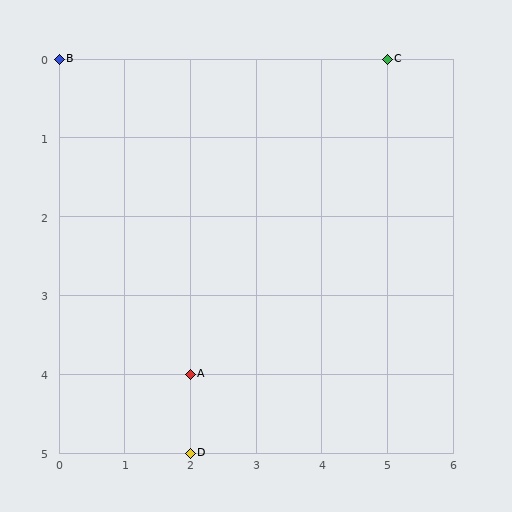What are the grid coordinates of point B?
Point B is at grid coordinates (0, 0).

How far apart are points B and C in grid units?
Points B and C are 5 columns apart.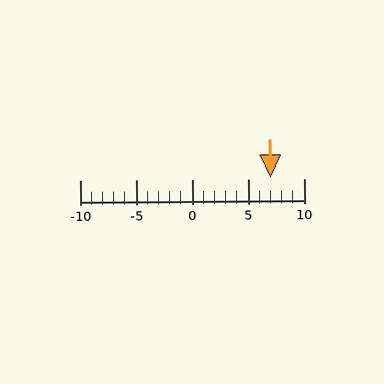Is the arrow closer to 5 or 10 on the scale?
The arrow is closer to 5.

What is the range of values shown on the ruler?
The ruler shows values from -10 to 10.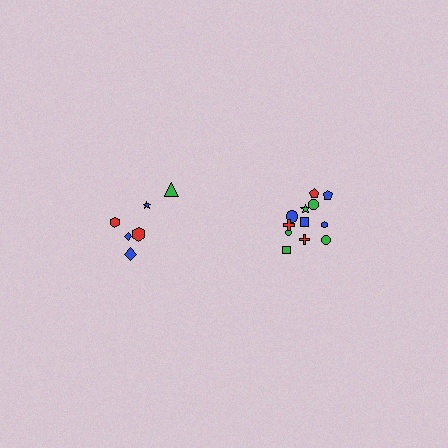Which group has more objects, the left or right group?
The right group.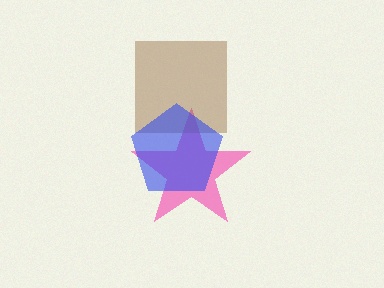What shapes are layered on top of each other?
The layered shapes are: a pink star, a brown square, a blue pentagon.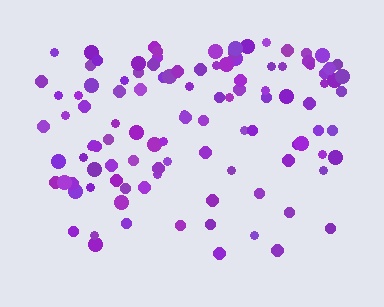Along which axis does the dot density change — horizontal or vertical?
Vertical.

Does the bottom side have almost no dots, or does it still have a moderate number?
Still a moderate number, just noticeably fewer than the top.